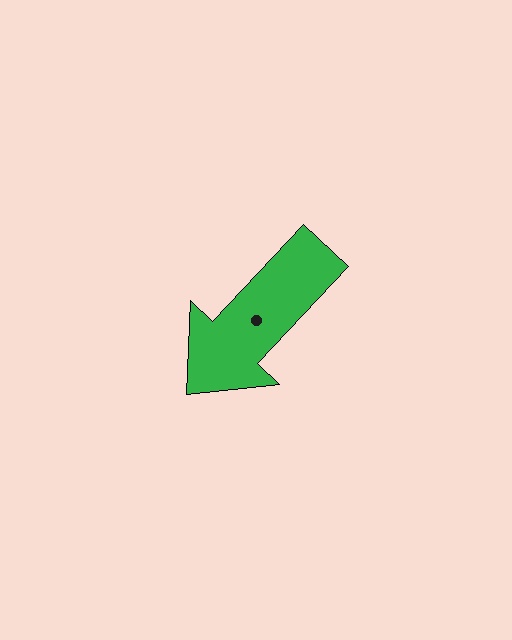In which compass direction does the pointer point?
Southwest.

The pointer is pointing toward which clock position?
Roughly 7 o'clock.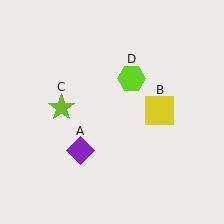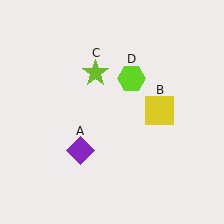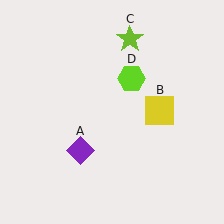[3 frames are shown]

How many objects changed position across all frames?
1 object changed position: lime star (object C).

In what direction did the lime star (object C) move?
The lime star (object C) moved up and to the right.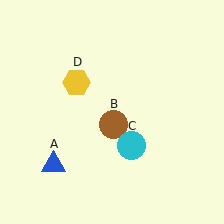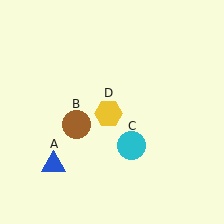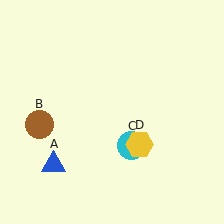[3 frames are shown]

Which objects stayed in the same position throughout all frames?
Blue triangle (object A) and cyan circle (object C) remained stationary.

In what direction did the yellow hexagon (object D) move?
The yellow hexagon (object D) moved down and to the right.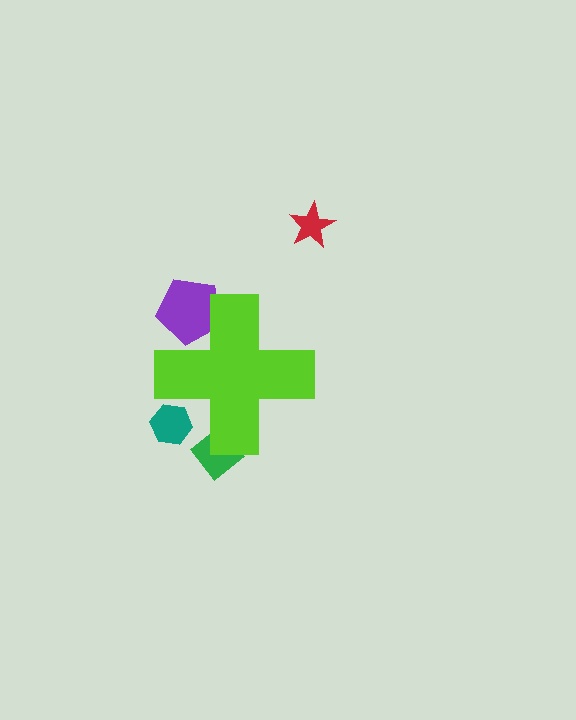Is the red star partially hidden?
No, the red star is fully visible.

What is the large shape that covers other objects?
A lime cross.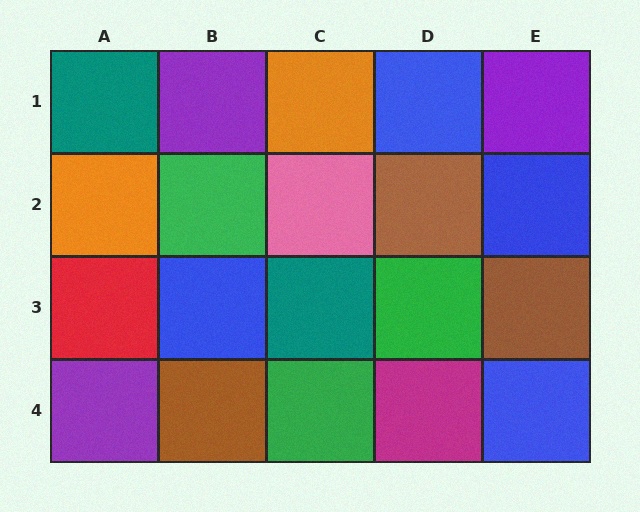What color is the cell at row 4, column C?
Green.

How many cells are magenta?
1 cell is magenta.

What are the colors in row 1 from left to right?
Teal, purple, orange, blue, purple.